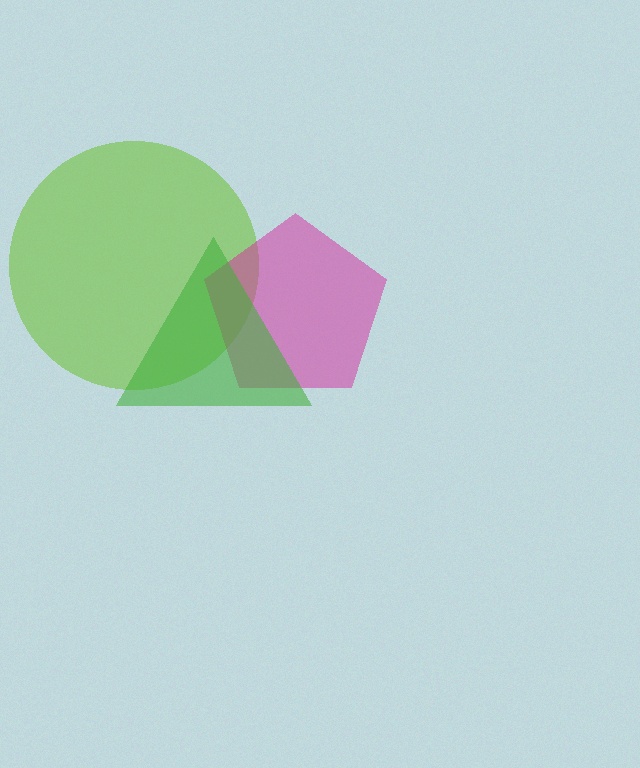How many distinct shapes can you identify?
There are 3 distinct shapes: a lime circle, a magenta pentagon, a green triangle.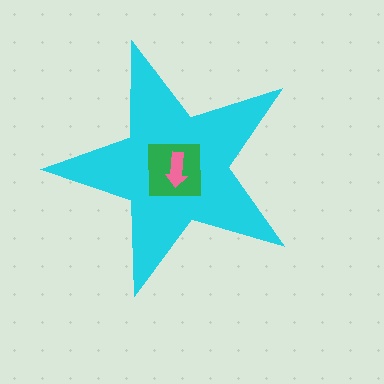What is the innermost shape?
The pink arrow.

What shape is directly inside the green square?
The pink arrow.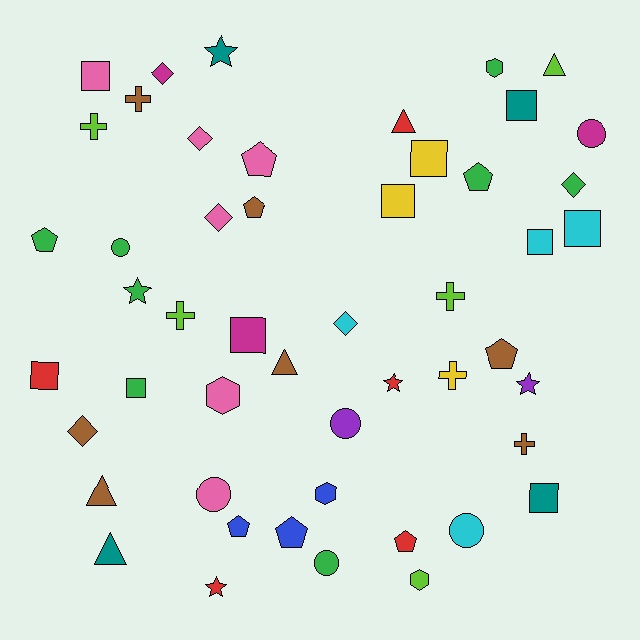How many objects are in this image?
There are 50 objects.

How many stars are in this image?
There are 5 stars.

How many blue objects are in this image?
There are 3 blue objects.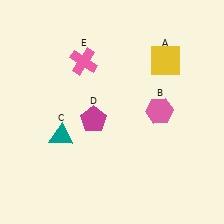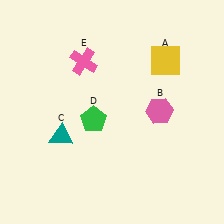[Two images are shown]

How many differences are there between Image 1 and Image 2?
There is 1 difference between the two images.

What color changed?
The pentagon (D) changed from magenta in Image 1 to green in Image 2.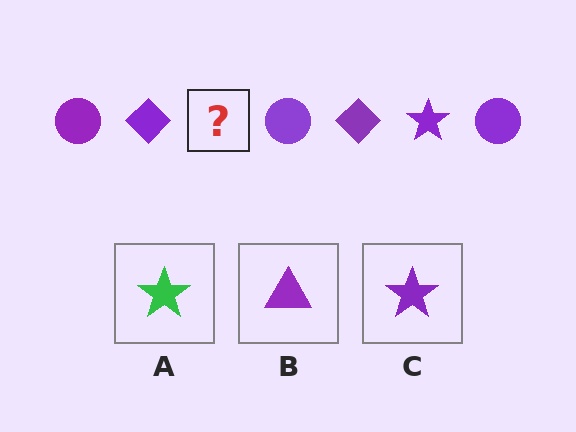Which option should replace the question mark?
Option C.